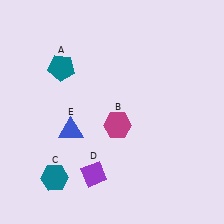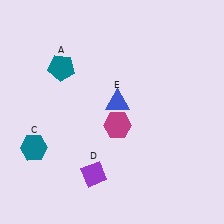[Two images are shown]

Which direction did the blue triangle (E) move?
The blue triangle (E) moved right.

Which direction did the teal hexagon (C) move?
The teal hexagon (C) moved up.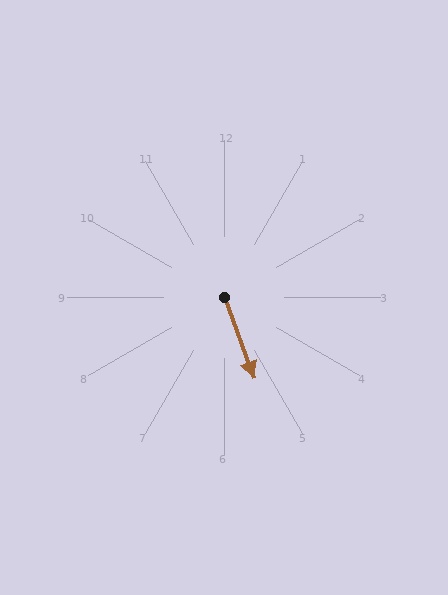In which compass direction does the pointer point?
South.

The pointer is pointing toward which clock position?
Roughly 5 o'clock.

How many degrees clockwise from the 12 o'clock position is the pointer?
Approximately 160 degrees.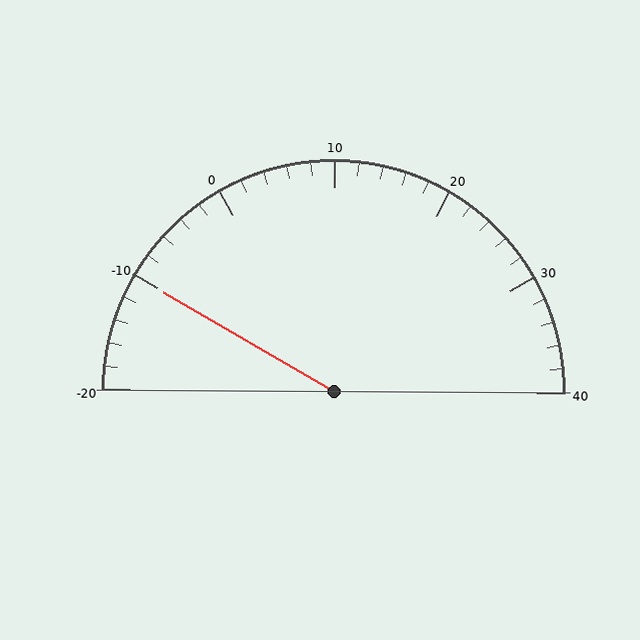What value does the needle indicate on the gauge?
The needle indicates approximately -10.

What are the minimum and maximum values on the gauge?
The gauge ranges from -20 to 40.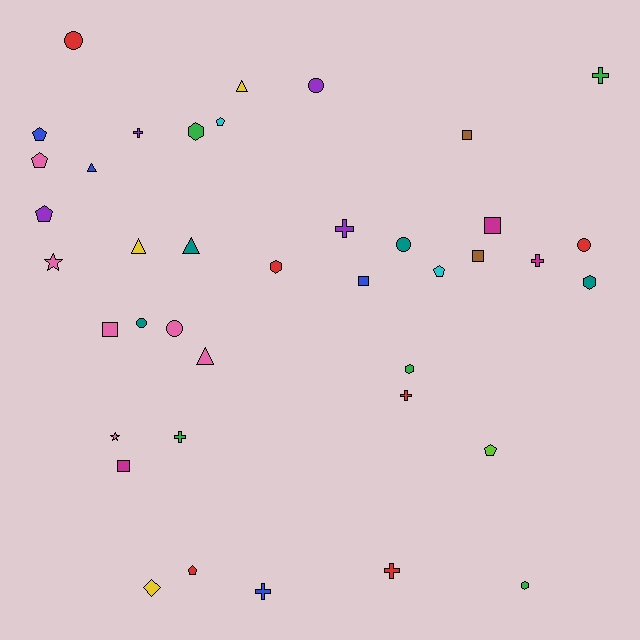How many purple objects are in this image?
There are 4 purple objects.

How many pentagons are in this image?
There are 7 pentagons.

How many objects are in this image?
There are 40 objects.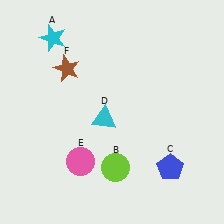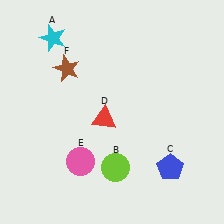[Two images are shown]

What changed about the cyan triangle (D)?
In Image 1, D is cyan. In Image 2, it changed to red.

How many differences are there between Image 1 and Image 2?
There is 1 difference between the two images.